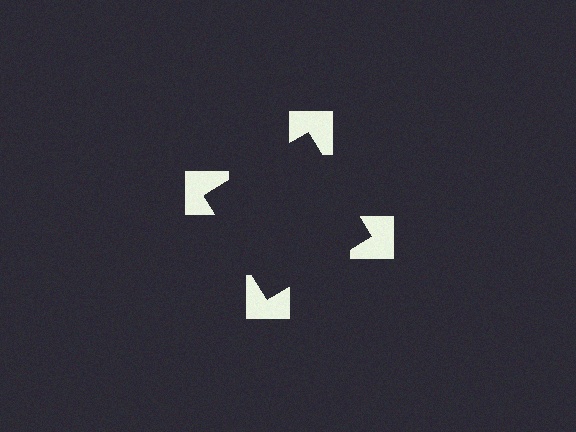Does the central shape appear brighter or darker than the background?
It typically appears slightly darker than the background, even though no actual brightness change is drawn.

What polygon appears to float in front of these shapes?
An illusory square — its edges are inferred from the aligned wedge cuts in the notched squares, not physically drawn.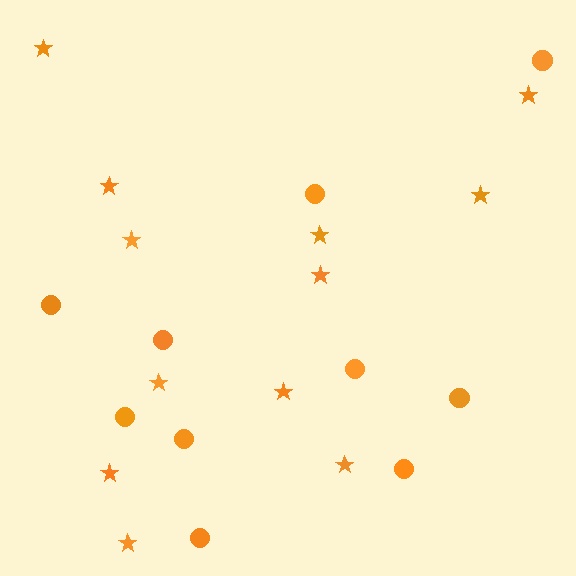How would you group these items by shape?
There are 2 groups: one group of circles (10) and one group of stars (12).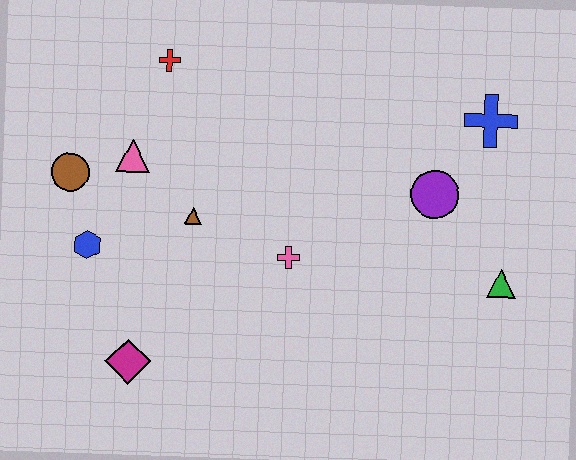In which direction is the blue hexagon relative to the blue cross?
The blue hexagon is to the left of the blue cross.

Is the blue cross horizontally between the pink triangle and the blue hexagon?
No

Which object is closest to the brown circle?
The pink triangle is closest to the brown circle.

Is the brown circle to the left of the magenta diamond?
Yes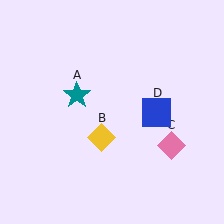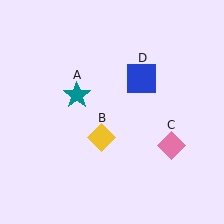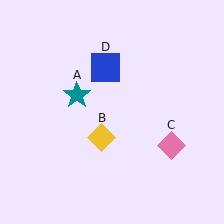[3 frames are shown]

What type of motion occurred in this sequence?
The blue square (object D) rotated counterclockwise around the center of the scene.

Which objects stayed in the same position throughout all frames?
Teal star (object A) and yellow diamond (object B) and pink diamond (object C) remained stationary.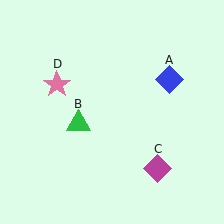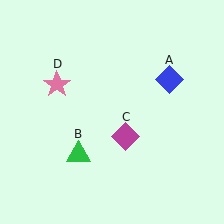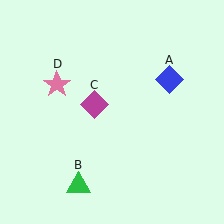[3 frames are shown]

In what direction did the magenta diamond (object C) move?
The magenta diamond (object C) moved up and to the left.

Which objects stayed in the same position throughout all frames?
Blue diamond (object A) and pink star (object D) remained stationary.